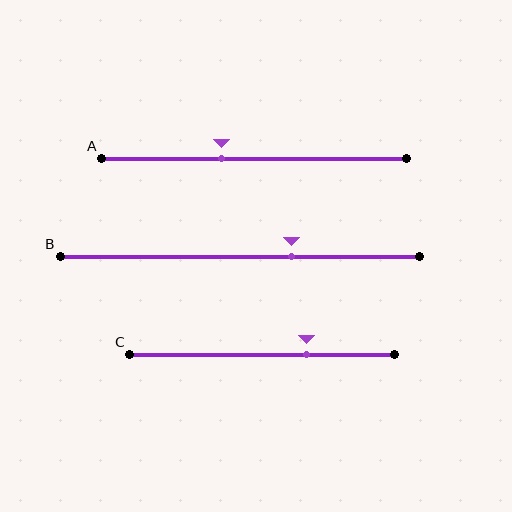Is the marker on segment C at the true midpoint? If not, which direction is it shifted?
No, the marker on segment C is shifted to the right by about 17% of the segment length.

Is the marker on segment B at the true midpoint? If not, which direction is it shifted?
No, the marker on segment B is shifted to the right by about 14% of the segment length.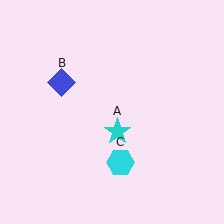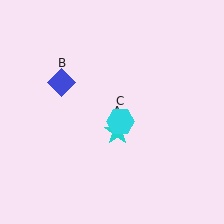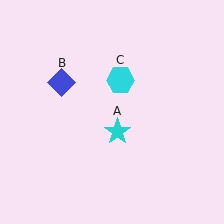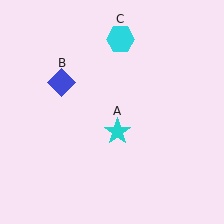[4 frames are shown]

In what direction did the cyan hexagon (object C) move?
The cyan hexagon (object C) moved up.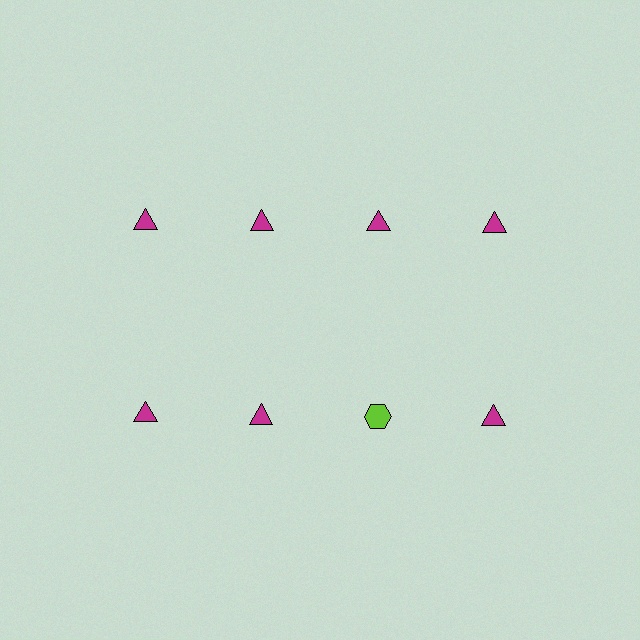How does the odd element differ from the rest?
It differs in both color (lime instead of magenta) and shape (hexagon instead of triangle).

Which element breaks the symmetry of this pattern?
The lime hexagon in the second row, center column breaks the symmetry. All other shapes are magenta triangles.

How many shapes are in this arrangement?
There are 8 shapes arranged in a grid pattern.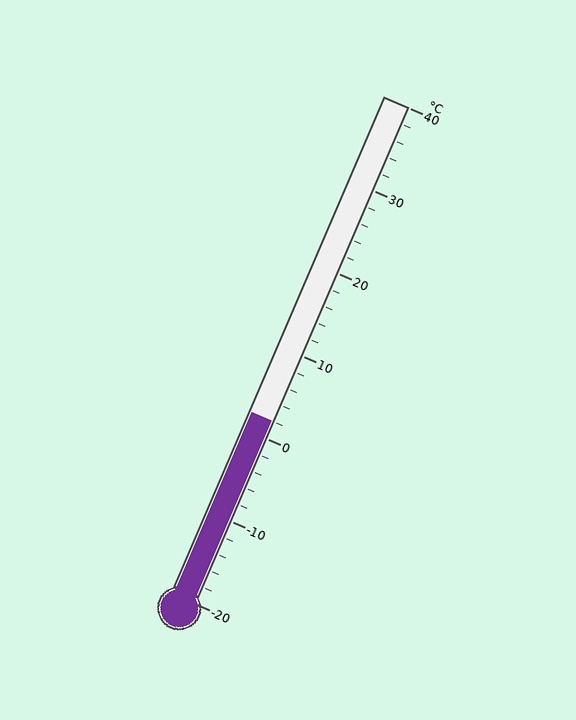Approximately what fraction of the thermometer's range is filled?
The thermometer is filled to approximately 35% of its range.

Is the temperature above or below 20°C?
The temperature is below 20°C.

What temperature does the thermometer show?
The thermometer shows approximately 2°C.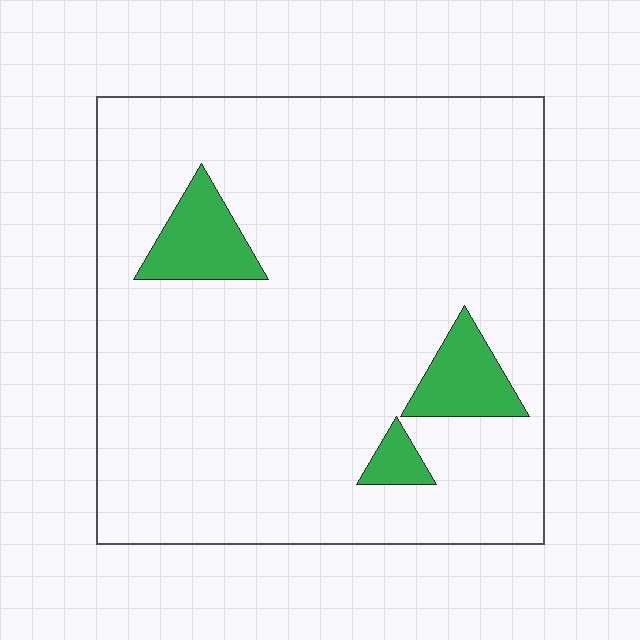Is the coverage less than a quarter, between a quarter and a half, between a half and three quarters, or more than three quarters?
Less than a quarter.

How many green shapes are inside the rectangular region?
3.